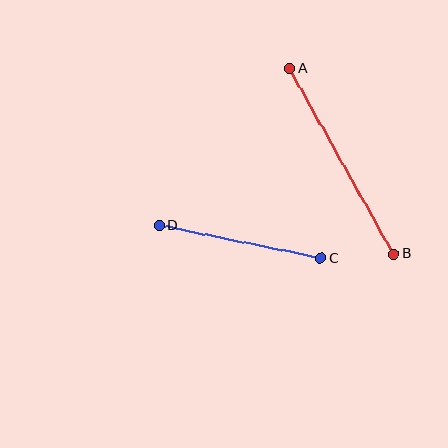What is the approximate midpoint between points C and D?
The midpoint is at approximately (240, 242) pixels.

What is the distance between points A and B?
The distance is approximately 212 pixels.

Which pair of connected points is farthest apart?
Points A and B are farthest apart.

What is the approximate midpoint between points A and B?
The midpoint is at approximately (342, 161) pixels.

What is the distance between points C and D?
The distance is approximately 165 pixels.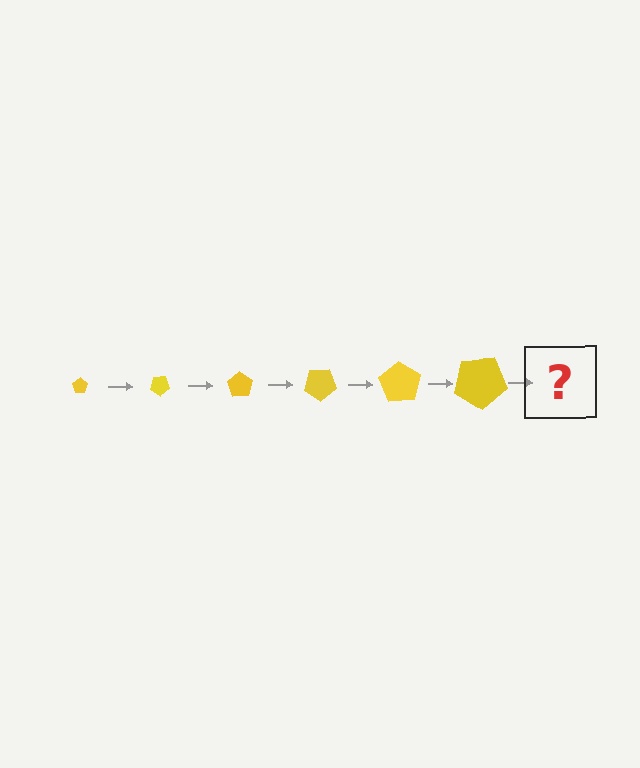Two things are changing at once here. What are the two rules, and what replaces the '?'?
The two rules are that the pentagon grows larger each step and it rotates 35 degrees each step. The '?' should be a pentagon, larger than the previous one and rotated 210 degrees from the start.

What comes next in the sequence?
The next element should be a pentagon, larger than the previous one and rotated 210 degrees from the start.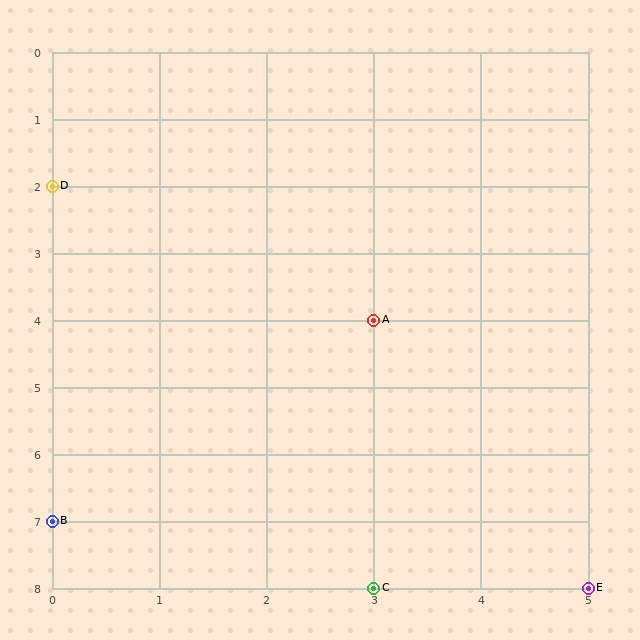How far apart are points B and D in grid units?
Points B and D are 5 rows apart.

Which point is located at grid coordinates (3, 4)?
Point A is at (3, 4).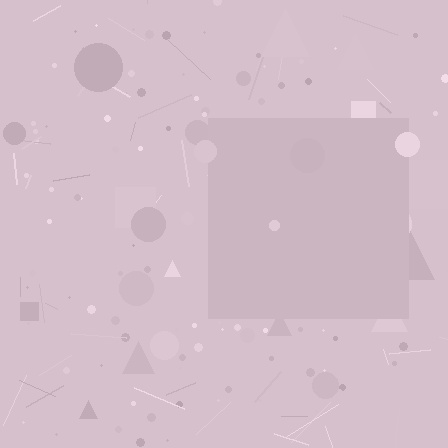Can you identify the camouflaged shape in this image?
The camouflaged shape is a square.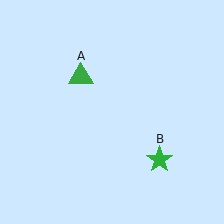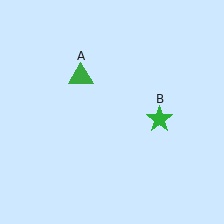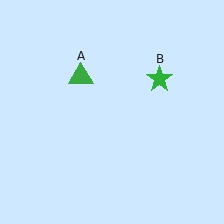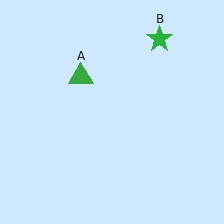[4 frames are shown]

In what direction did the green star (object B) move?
The green star (object B) moved up.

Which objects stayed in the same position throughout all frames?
Green triangle (object A) remained stationary.